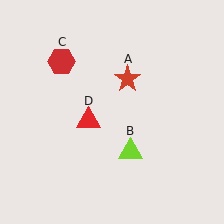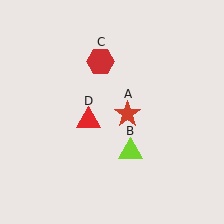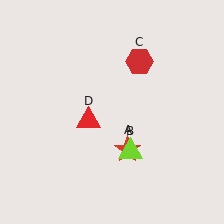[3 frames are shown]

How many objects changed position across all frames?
2 objects changed position: red star (object A), red hexagon (object C).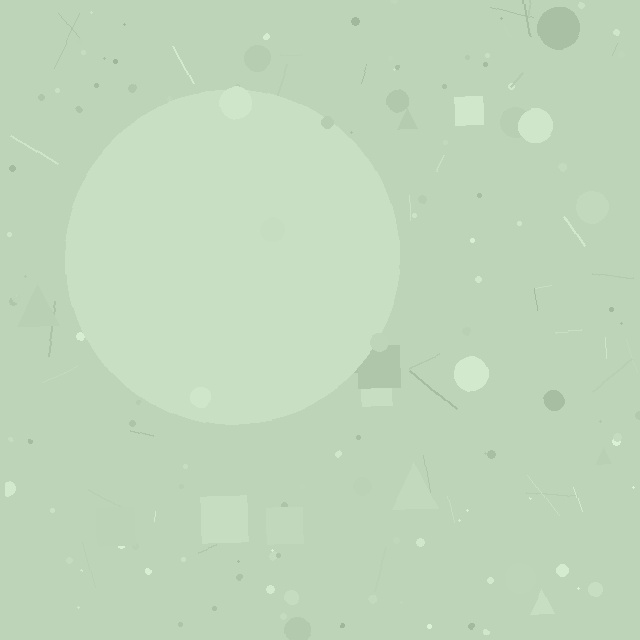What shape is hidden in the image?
A circle is hidden in the image.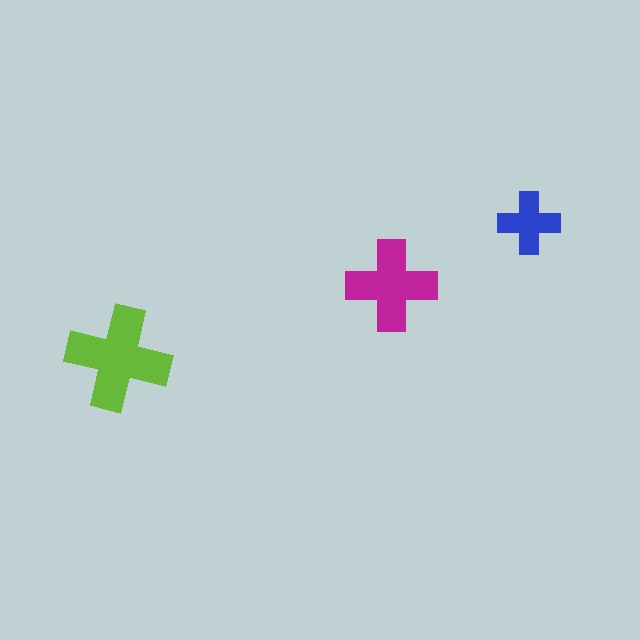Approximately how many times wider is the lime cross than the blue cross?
About 1.5 times wider.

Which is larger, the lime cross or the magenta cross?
The lime one.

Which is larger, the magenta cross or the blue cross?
The magenta one.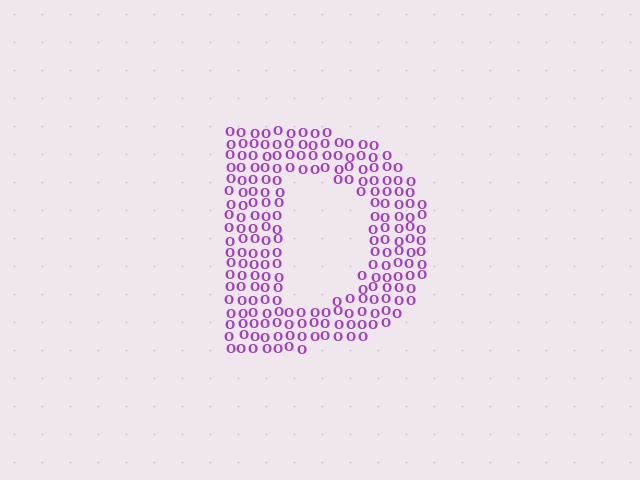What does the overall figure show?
The overall figure shows the letter D.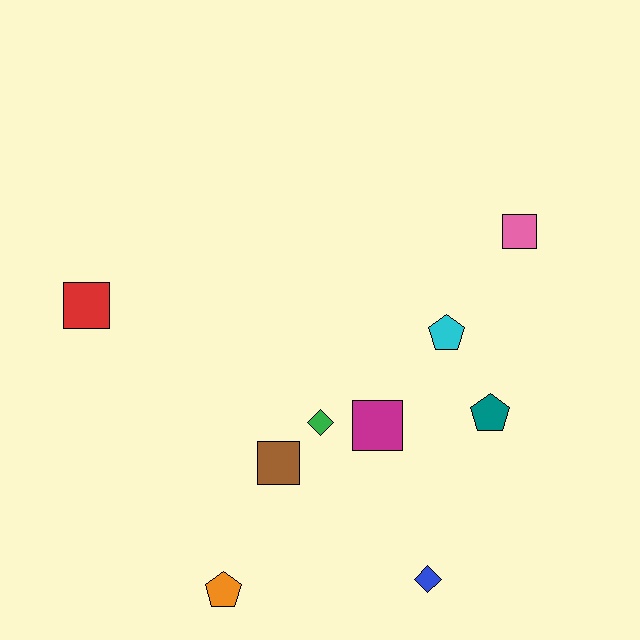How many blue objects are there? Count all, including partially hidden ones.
There is 1 blue object.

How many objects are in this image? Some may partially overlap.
There are 9 objects.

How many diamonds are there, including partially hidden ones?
There are 2 diamonds.